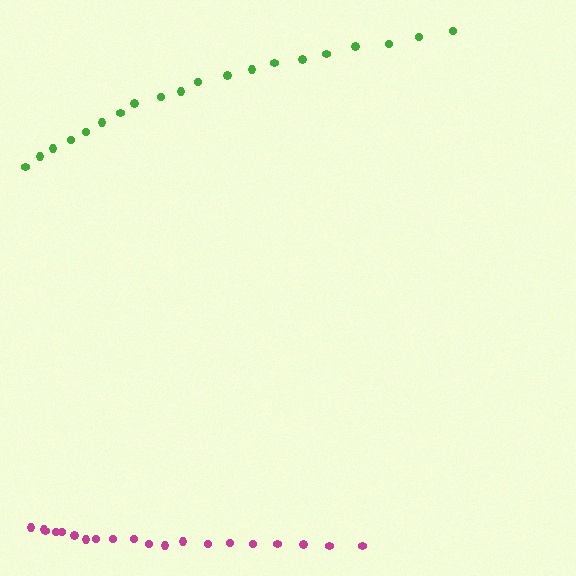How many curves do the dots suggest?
There are 2 distinct paths.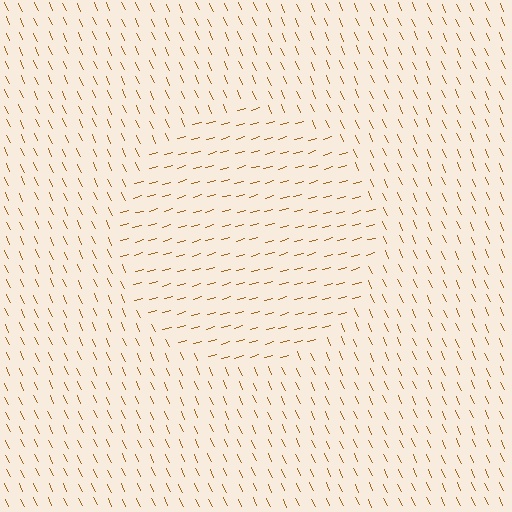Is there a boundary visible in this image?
Yes, there is a texture boundary formed by a change in line orientation.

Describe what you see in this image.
The image is filled with small brown line segments. A circle region in the image has lines oriented differently from the surrounding lines, creating a visible texture boundary.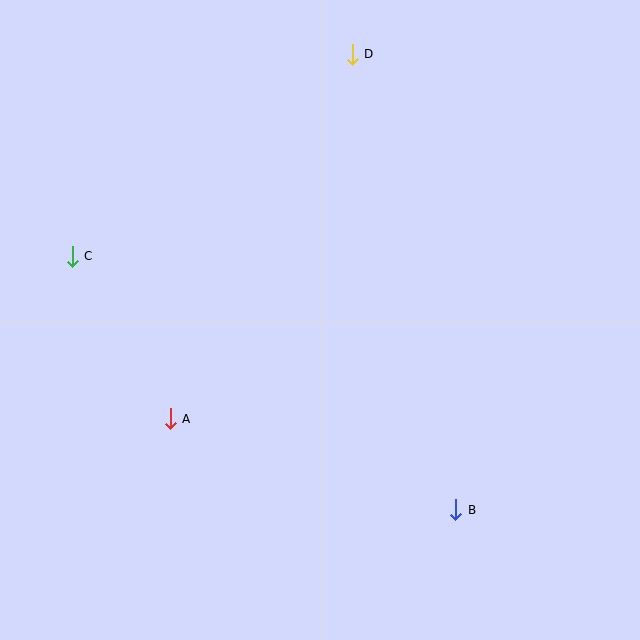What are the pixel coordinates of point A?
Point A is at (170, 419).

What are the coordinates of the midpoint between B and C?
The midpoint between B and C is at (264, 383).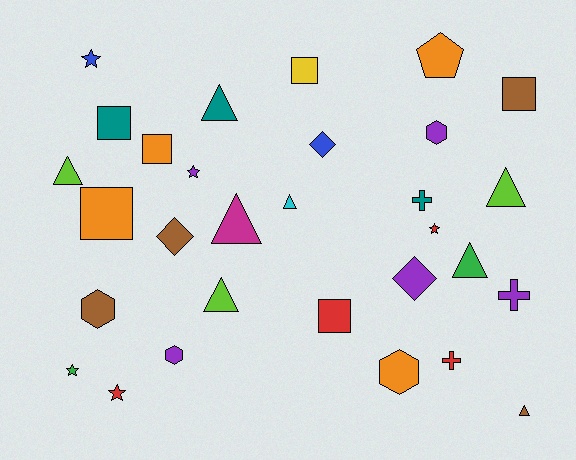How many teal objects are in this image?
There are 3 teal objects.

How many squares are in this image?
There are 6 squares.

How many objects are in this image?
There are 30 objects.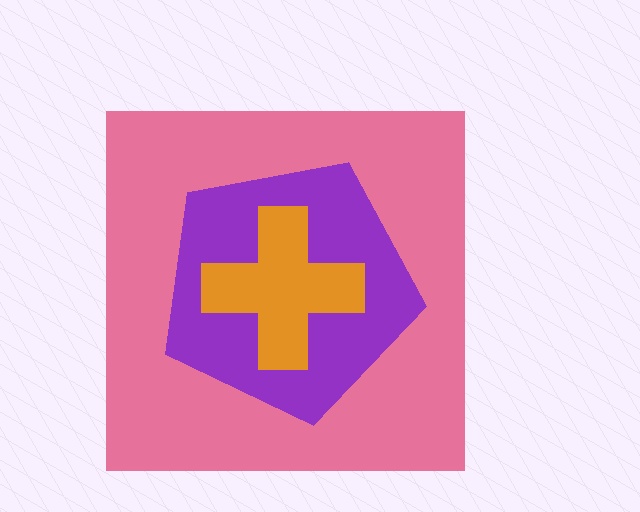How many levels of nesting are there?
3.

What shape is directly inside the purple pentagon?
The orange cross.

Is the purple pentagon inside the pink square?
Yes.